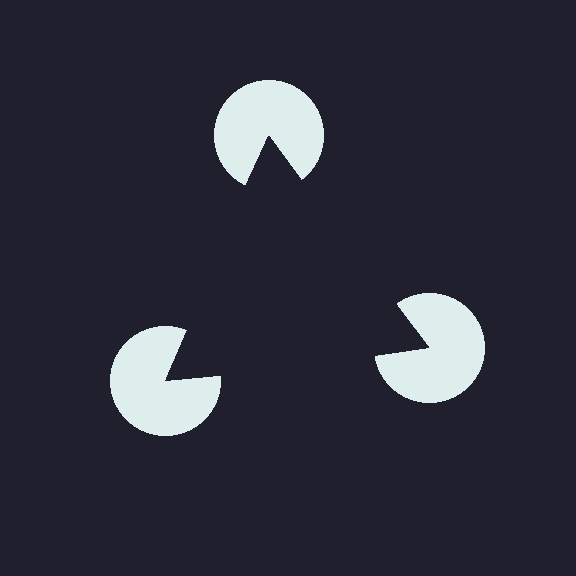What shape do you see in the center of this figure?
An illusory triangle — its edges are inferred from the aligned wedge cuts in the pac-man discs, not physically drawn.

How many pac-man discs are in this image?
There are 3 — one at each vertex of the illusory triangle.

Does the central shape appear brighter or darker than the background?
It typically appears slightly darker than the background, even though no actual brightness change is drawn.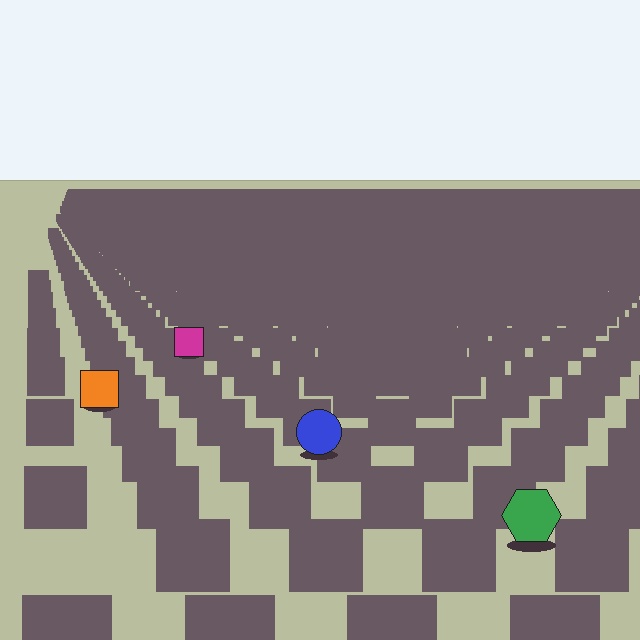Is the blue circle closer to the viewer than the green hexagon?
No. The green hexagon is closer — you can tell from the texture gradient: the ground texture is coarser near it.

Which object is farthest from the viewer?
The magenta square is farthest from the viewer. It appears smaller and the ground texture around it is denser.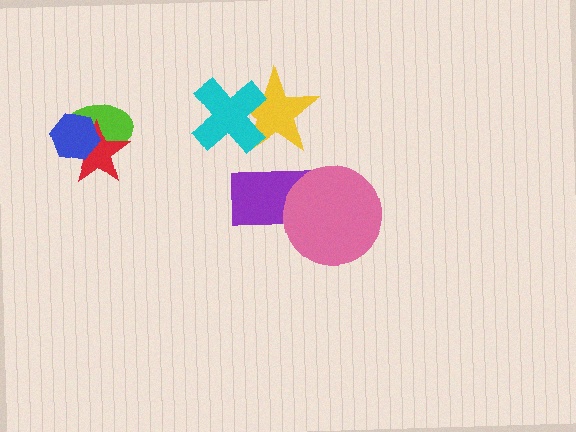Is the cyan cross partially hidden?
No, no other shape covers it.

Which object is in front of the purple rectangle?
The pink circle is in front of the purple rectangle.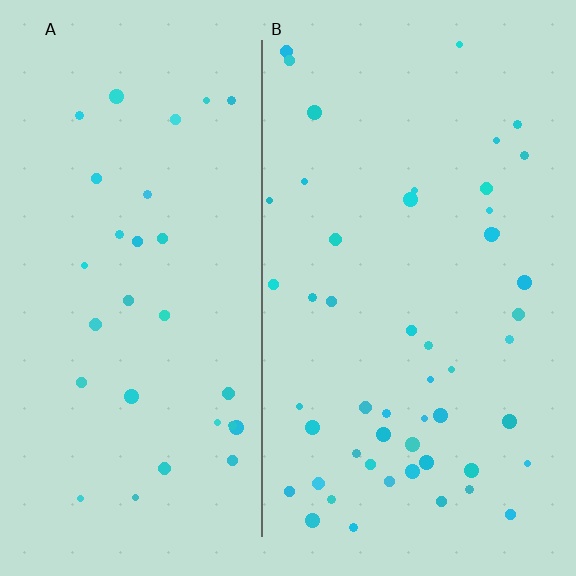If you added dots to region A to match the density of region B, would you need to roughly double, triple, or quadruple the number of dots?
Approximately double.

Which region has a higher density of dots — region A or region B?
B (the right).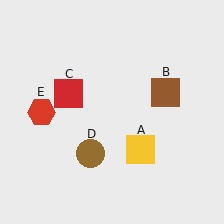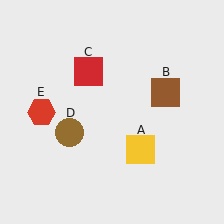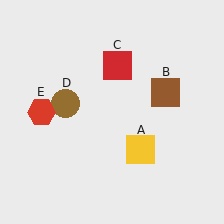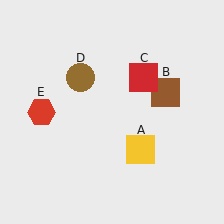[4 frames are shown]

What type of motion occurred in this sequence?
The red square (object C), brown circle (object D) rotated clockwise around the center of the scene.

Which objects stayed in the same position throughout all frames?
Yellow square (object A) and brown square (object B) and red hexagon (object E) remained stationary.